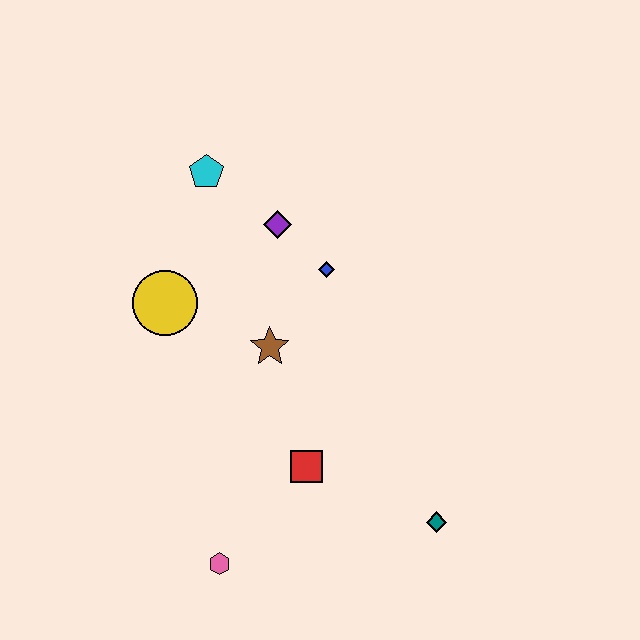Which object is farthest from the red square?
The cyan pentagon is farthest from the red square.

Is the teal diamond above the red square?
No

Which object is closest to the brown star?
The blue diamond is closest to the brown star.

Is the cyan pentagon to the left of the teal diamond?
Yes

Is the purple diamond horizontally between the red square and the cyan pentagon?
Yes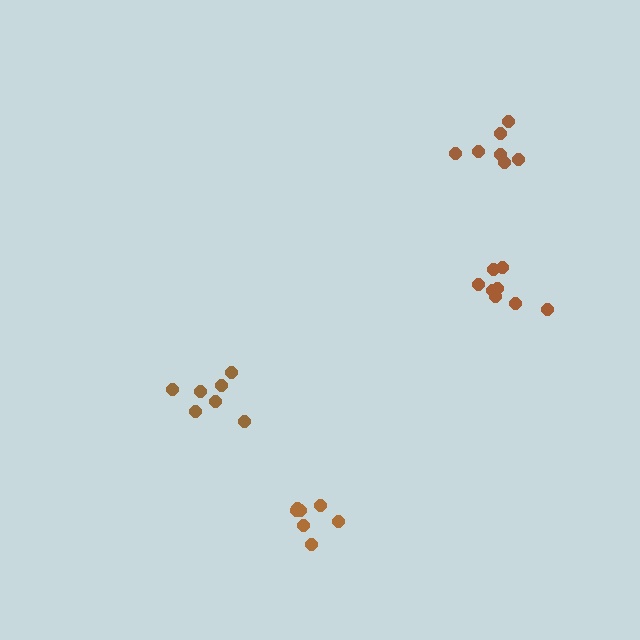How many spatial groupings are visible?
There are 4 spatial groupings.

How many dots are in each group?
Group 1: 7 dots, Group 2: 8 dots, Group 3: 7 dots, Group 4: 7 dots (29 total).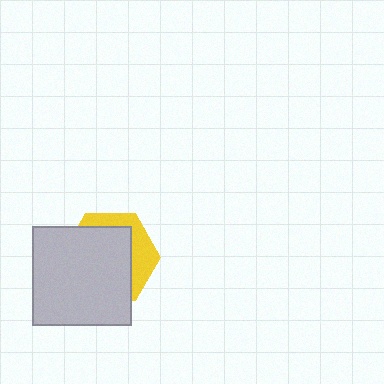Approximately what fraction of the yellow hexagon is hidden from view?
Roughly 69% of the yellow hexagon is hidden behind the light gray square.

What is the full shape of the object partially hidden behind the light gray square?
The partially hidden object is a yellow hexagon.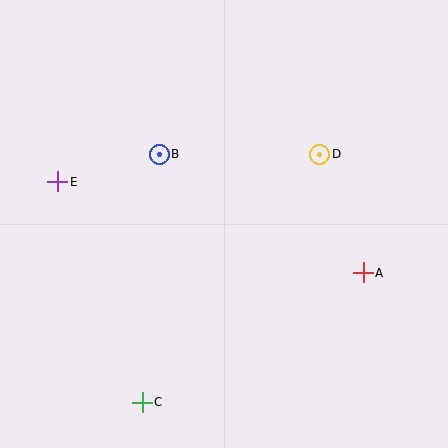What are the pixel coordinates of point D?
Point D is at (320, 154).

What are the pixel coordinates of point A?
Point A is at (363, 273).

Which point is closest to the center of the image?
Point B at (159, 154) is closest to the center.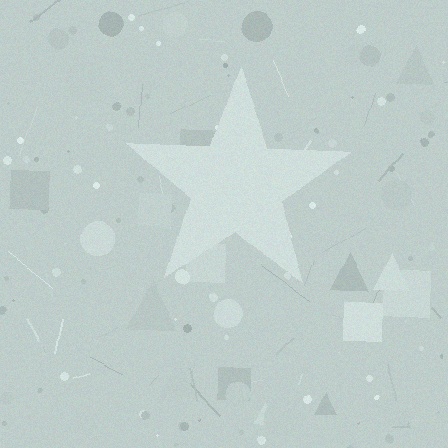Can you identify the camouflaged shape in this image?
The camouflaged shape is a star.